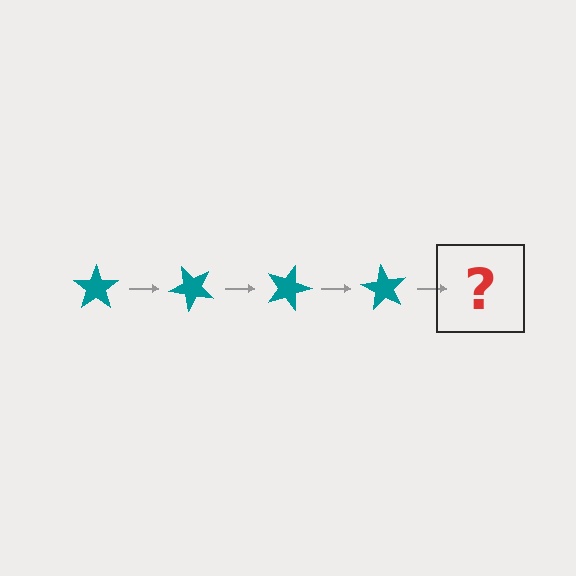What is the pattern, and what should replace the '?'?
The pattern is that the star rotates 45 degrees each step. The '?' should be a teal star rotated 180 degrees.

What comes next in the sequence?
The next element should be a teal star rotated 180 degrees.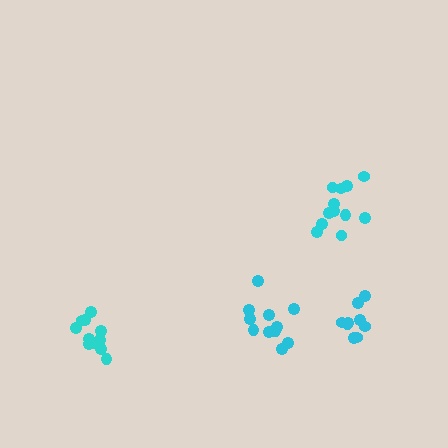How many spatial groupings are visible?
There are 4 spatial groupings.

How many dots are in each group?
Group 1: 12 dots, Group 2: 11 dots, Group 3: 11 dots, Group 4: 9 dots (43 total).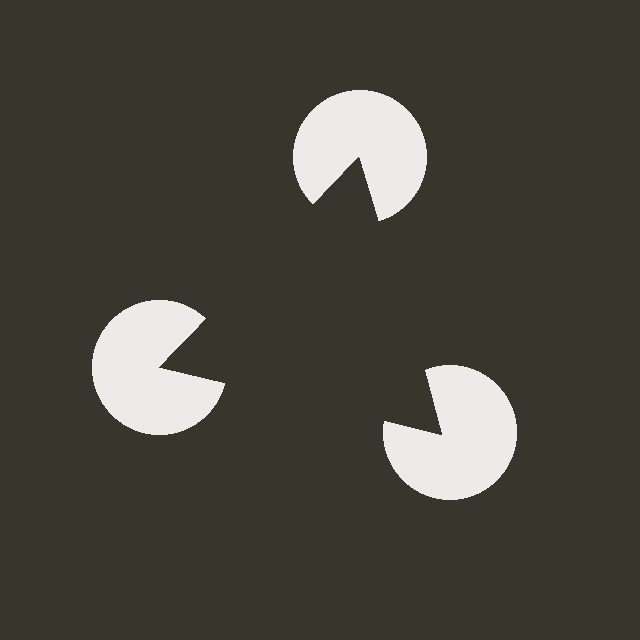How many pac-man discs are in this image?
There are 3 — one at each vertex of the illusory triangle.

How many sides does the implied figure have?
3 sides.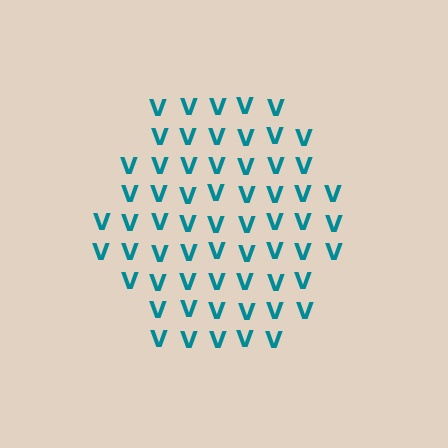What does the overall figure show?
The overall figure shows a hexagon.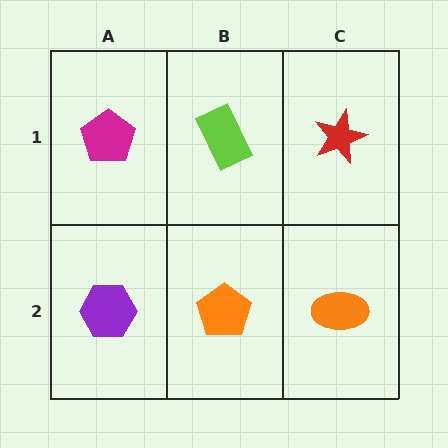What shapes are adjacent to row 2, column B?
A lime rectangle (row 1, column B), a purple hexagon (row 2, column A), an orange ellipse (row 2, column C).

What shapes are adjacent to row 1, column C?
An orange ellipse (row 2, column C), a lime rectangle (row 1, column B).